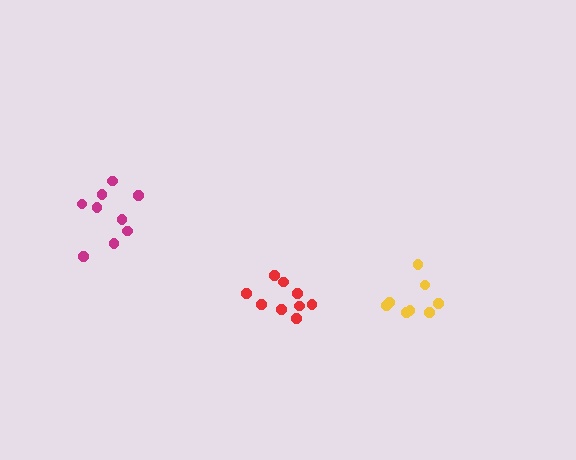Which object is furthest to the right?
The yellow cluster is rightmost.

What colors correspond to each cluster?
The clusters are colored: yellow, magenta, red.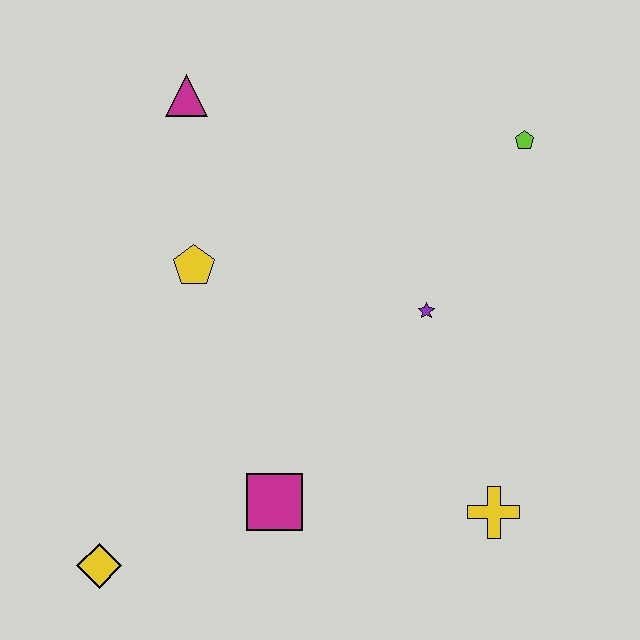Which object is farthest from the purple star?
The yellow diamond is farthest from the purple star.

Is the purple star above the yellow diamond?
Yes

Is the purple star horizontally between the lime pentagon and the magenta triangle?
Yes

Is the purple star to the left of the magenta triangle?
No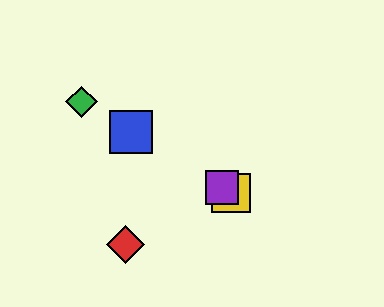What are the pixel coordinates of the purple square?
The purple square is at (222, 188).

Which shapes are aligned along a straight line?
The blue square, the green diamond, the yellow square, the purple square are aligned along a straight line.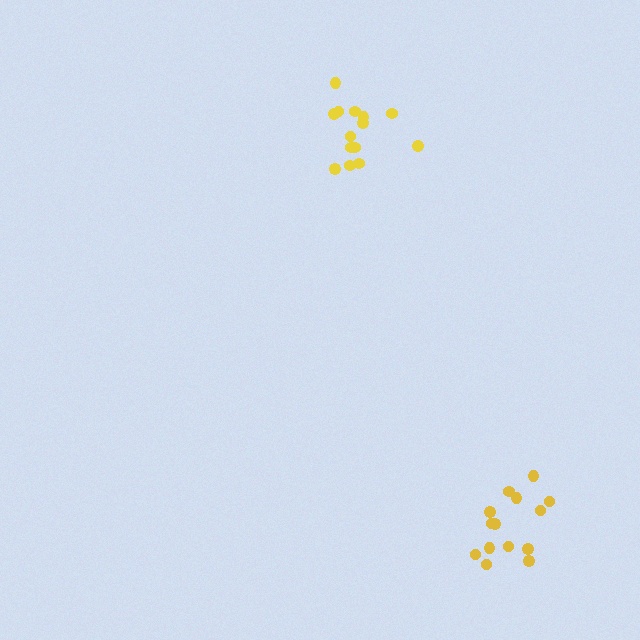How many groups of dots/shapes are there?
There are 2 groups.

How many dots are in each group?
Group 1: 14 dots, Group 2: 14 dots (28 total).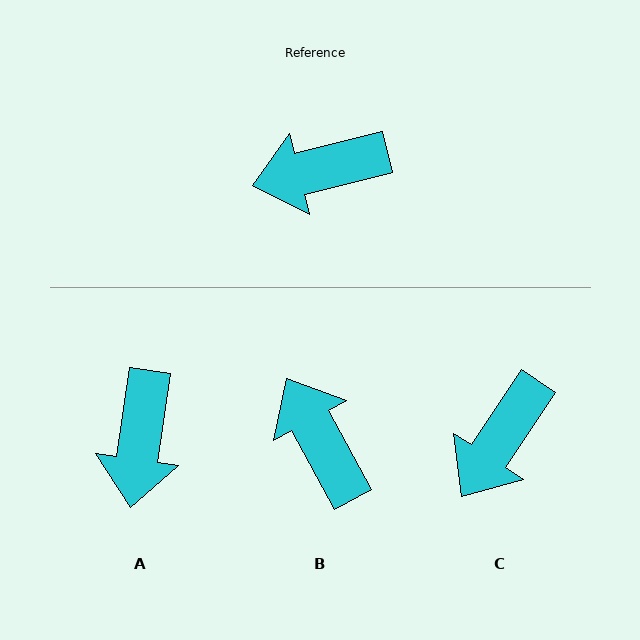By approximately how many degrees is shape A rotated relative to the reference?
Approximately 68 degrees counter-clockwise.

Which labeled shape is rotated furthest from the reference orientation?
B, about 75 degrees away.